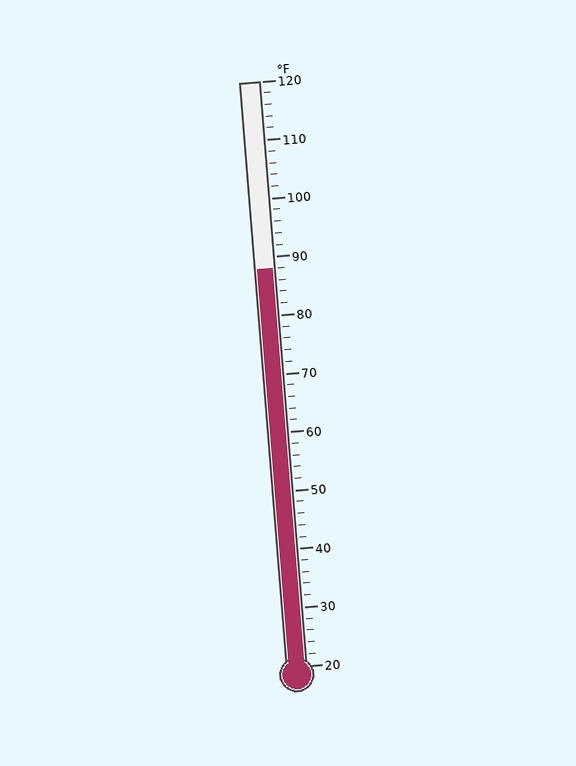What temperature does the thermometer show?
The thermometer shows approximately 88°F.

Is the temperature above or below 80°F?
The temperature is above 80°F.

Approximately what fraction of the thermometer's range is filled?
The thermometer is filled to approximately 70% of its range.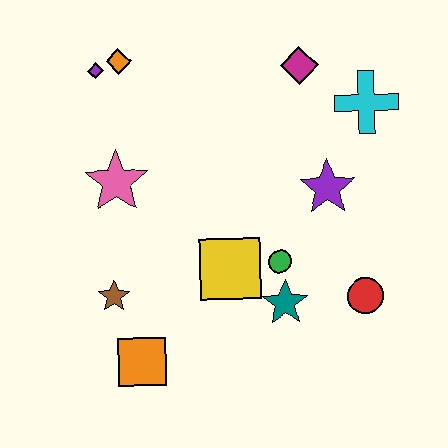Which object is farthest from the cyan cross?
The orange square is farthest from the cyan cross.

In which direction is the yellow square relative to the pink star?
The yellow square is to the right of the pink star.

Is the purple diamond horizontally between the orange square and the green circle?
No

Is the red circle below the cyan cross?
Yes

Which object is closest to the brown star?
The orange square is closest to the brown star.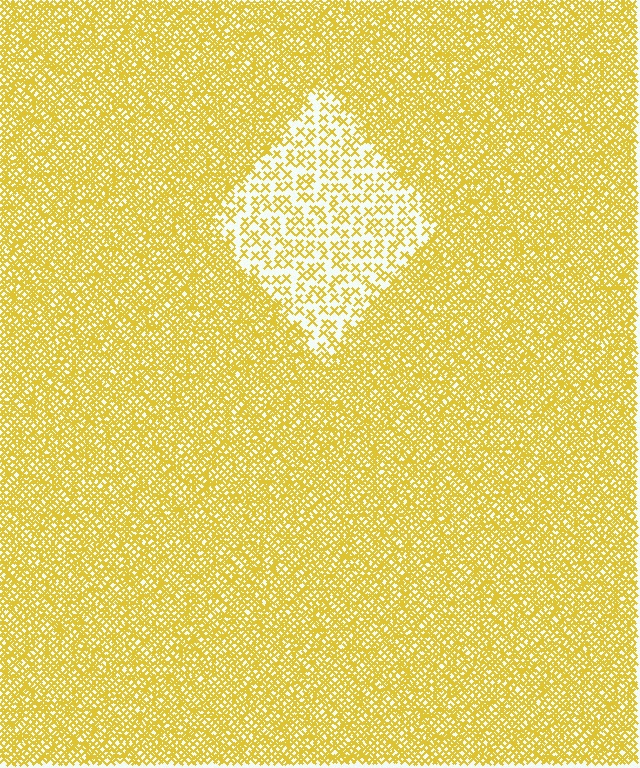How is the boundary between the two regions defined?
The boundary is defined by a change in element density (approximately 2.9x ratio). All elements are the same color, size, and shape.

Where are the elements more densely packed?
The elements are more densely packed outside the diamond boundary.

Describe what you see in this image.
The image contains small yellow elements arranged at two different densities. A diamond-shaped region is visible where the elements are less densely packed than the surrounding area.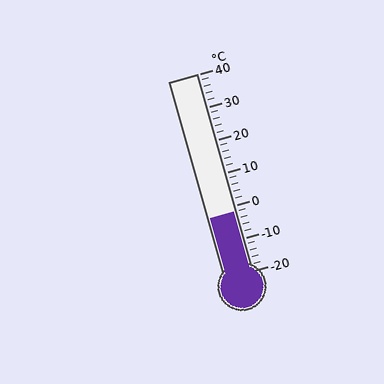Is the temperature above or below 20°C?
The temperature is below 20°C.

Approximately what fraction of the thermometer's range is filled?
The thermometer is filled to approximately 30% of its range.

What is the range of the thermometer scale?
The thermometer scale ranges from -20°C to 40°C.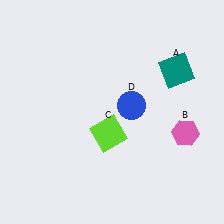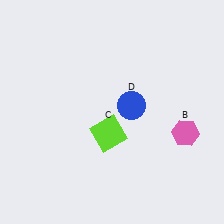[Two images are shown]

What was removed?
The teal square (A) was removed in Image 2.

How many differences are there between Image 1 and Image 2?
There is 1 difference between the two images.